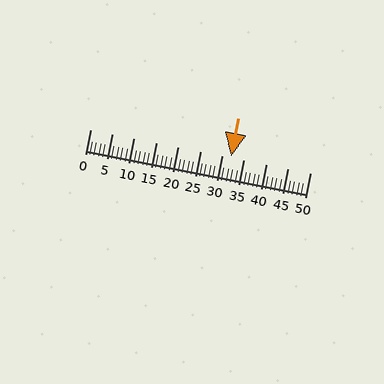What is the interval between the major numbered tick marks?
The major tick marks are spaced 5 units apart.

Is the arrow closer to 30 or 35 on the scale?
The arrow is closer to 30.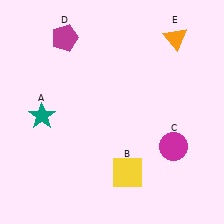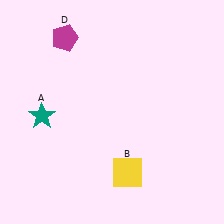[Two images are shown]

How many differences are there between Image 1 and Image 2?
There are 2 differences between the two images.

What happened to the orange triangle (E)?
The orange triangle (E) was removed in Image 2. It was in the top-right area of Image 1.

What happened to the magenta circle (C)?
The magenta circle (C) was removed in Image 2. It was in the bottom-right area of Image 1.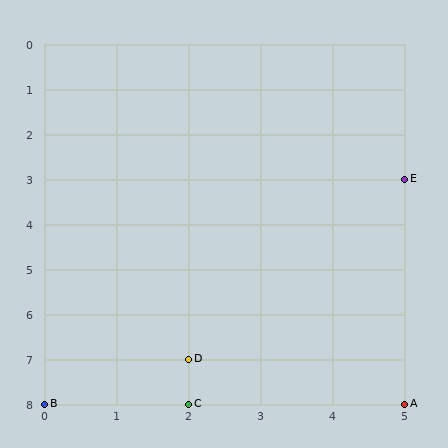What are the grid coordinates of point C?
Point C is at grid coordinates (2, 8).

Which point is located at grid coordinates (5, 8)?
Point A is at (5, 8).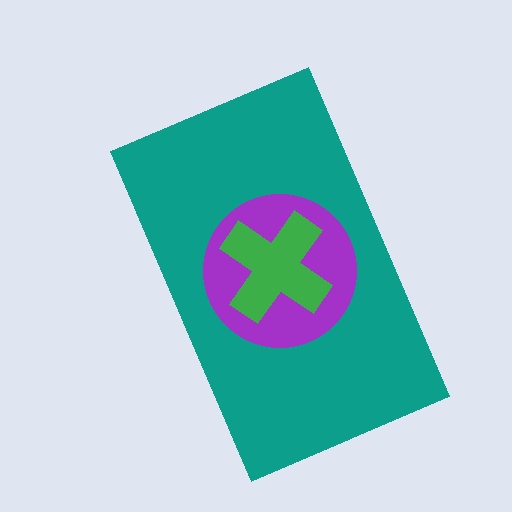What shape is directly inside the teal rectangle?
The purple circle.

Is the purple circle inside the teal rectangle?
Yes.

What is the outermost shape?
The teal rectangle.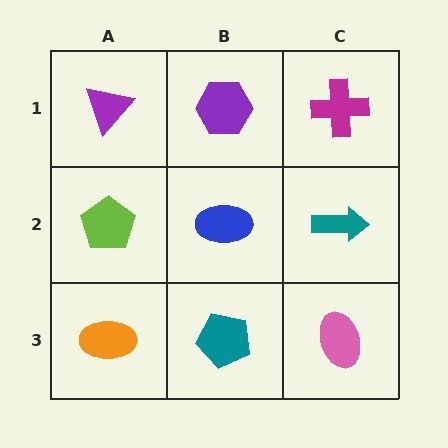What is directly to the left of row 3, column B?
An orange ellipse.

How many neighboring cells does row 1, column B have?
3.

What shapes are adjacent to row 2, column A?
A purple triangle (row 1, column A), an orange ellipse (row 3, column A), a blue ellipse (row 2, column B).